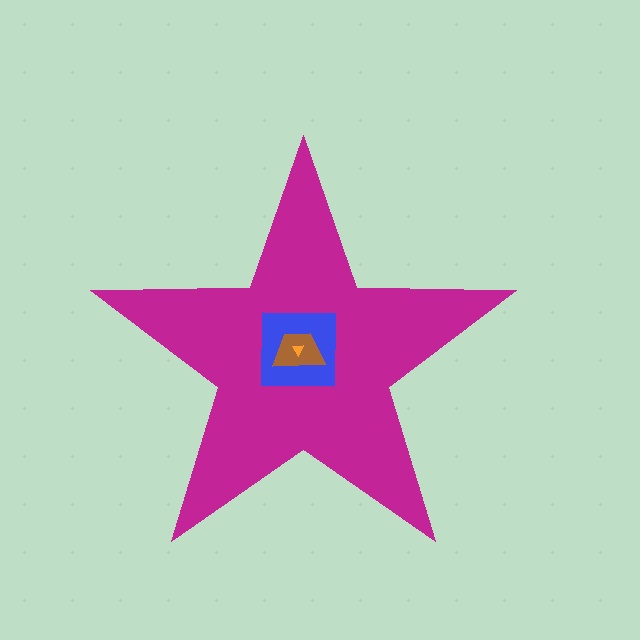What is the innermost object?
The orange triangle.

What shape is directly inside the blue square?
The brown trapezoid.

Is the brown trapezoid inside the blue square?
Yes.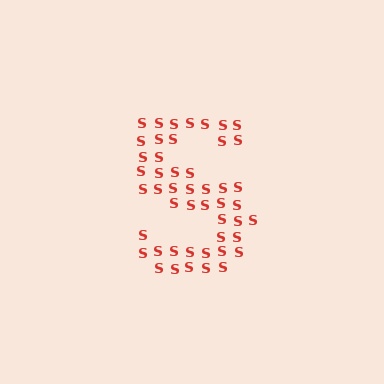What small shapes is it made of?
It is made of small letter S's.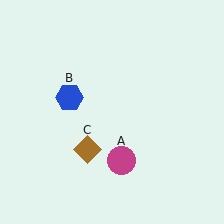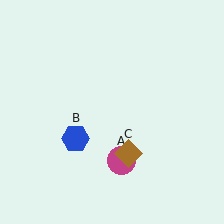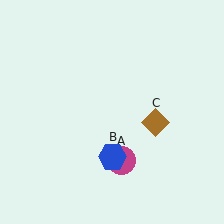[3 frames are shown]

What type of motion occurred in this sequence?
The blue hexagon (object B), brown diamond (object C) rotated counterclockwise around the center of the scene.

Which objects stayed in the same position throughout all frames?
Magenta circle (object A) remained stationary.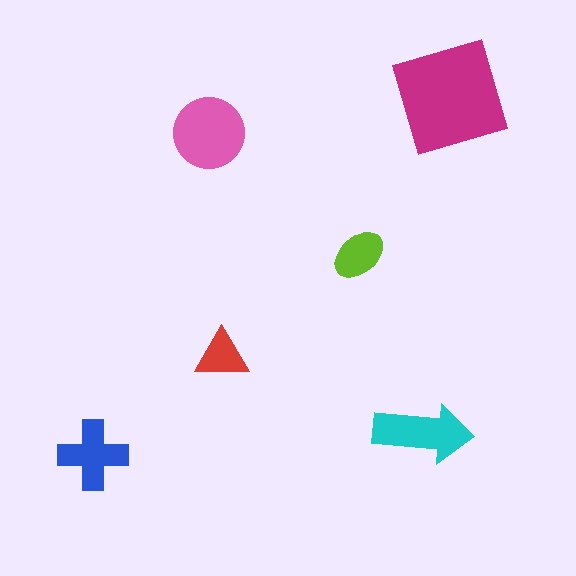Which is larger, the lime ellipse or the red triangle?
The lime ellipse.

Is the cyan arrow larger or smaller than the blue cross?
Larger.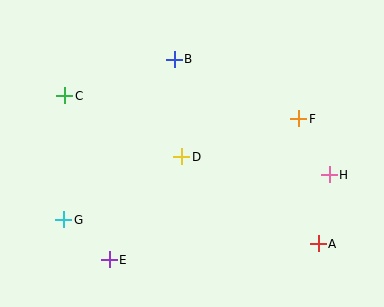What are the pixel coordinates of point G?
Point G is at (64, 220).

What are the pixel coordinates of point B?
Point B is at (174, 59).